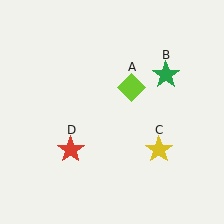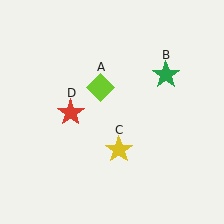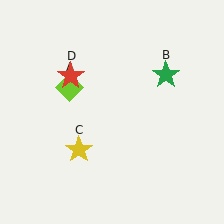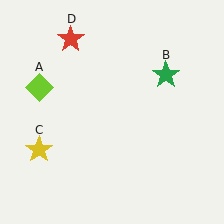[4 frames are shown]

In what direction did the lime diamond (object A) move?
The lime diamond (object A) moved left.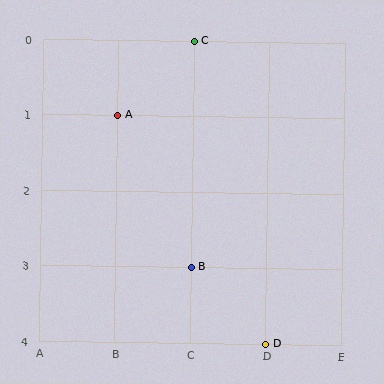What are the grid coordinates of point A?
Point A is at grid coordinates (B, 1).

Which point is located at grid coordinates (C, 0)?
Point C is at (C, 0).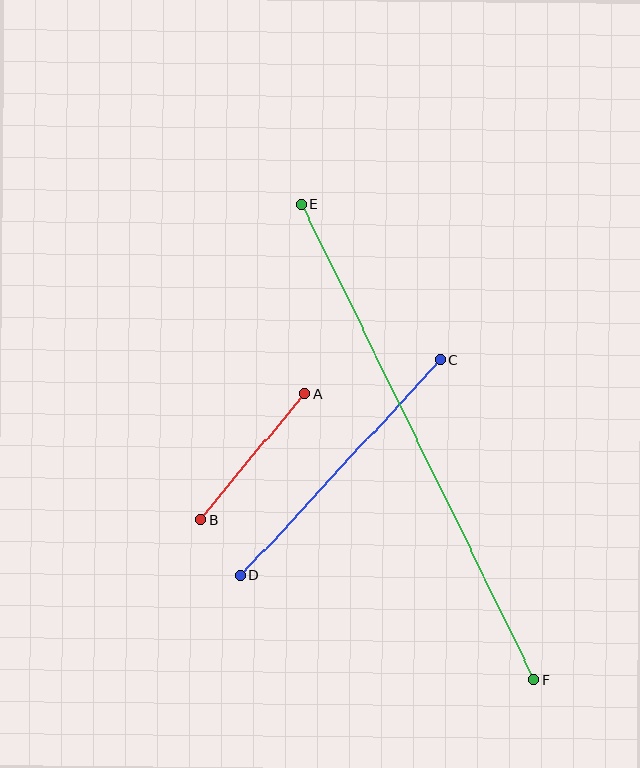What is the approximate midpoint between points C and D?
The midpoint is at approximately (340, 468) pixels.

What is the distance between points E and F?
The distance is approximately 530 pixels.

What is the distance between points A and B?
The distance is approximately 163 pixels.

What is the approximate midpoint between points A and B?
The midpoint is at approximately (253, 457) pixels.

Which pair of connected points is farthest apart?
Points E and F are farthest apart.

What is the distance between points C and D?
The distance is approximately 295 pixels.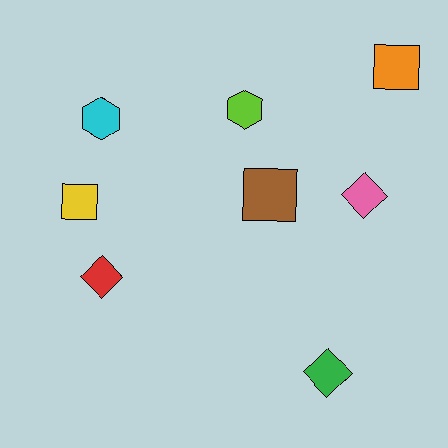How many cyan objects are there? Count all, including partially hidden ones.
There is 1 cyan object.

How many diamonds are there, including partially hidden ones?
There are 3 diamonds.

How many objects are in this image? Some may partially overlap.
There are 8 objects.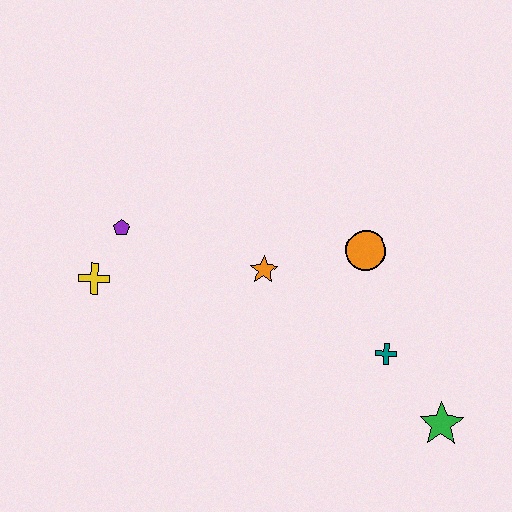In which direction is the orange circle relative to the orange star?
The orange circle is to the right of the orange star.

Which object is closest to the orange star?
The orange circle is closest to the orange star.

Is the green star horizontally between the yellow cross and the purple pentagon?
No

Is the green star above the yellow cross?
No